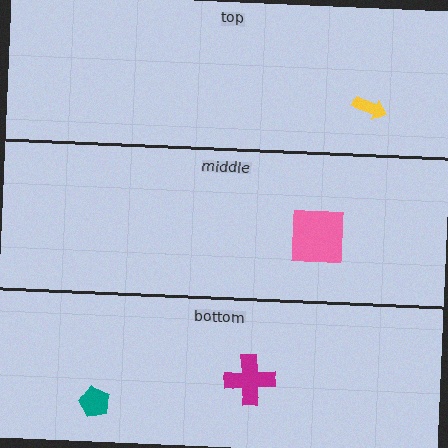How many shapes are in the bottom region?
2.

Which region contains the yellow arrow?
The top region.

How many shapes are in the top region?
1.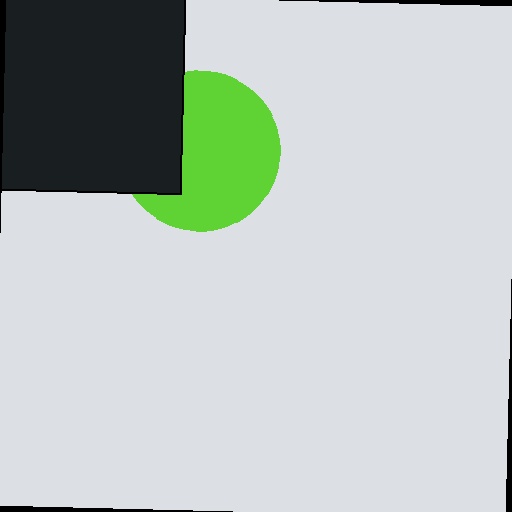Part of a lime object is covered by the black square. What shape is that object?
It is a circle.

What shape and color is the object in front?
The object in front is a black square.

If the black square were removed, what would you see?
You would see the complete lime circle.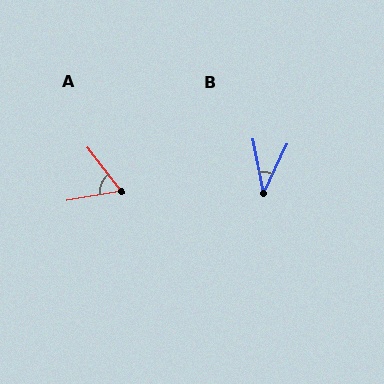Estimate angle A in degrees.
Approximately 62 degrees.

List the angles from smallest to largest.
B (37°), A (62°).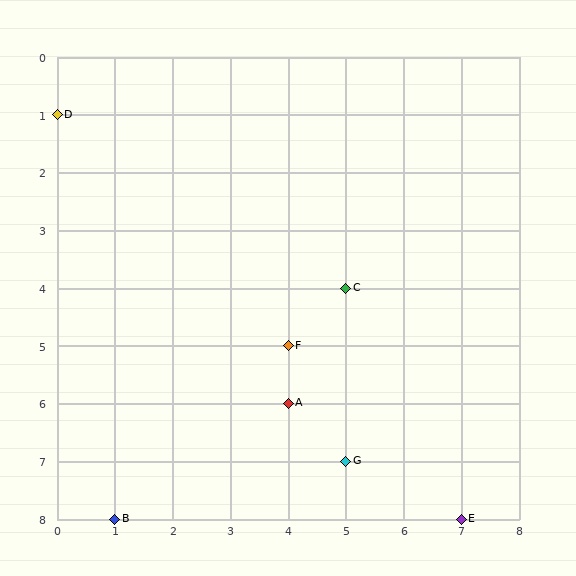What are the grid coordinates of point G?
Point G is at grid coordinates (5, 7).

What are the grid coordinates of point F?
Point F is at grid coordinates (4, 5).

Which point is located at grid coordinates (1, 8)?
Point B is at (1, 8).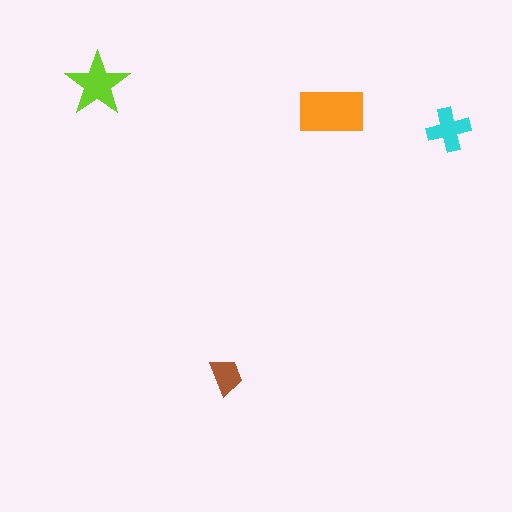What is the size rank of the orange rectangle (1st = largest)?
1st.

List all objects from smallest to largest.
The brown trapezoid, the cyan cross, the lime star, the orange rectangle.